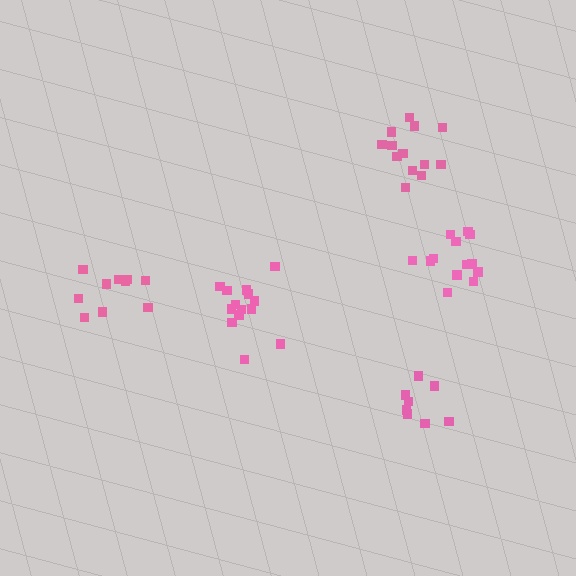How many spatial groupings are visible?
There are 5 spatial groupings.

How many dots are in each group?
Group 1: 14 dots, Group 2: 10 dots, Group 3: 8 dots, Group 4: 13 dots, Group 5: 13 dots (58 total).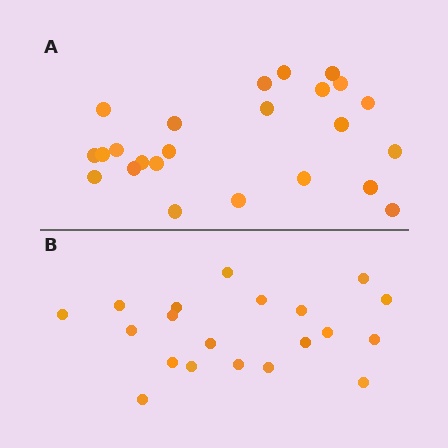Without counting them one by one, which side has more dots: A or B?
Region A (the top region) has more dots.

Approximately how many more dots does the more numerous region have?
Region A has about 4 more dots than region B.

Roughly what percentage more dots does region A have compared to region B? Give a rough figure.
About 20% more.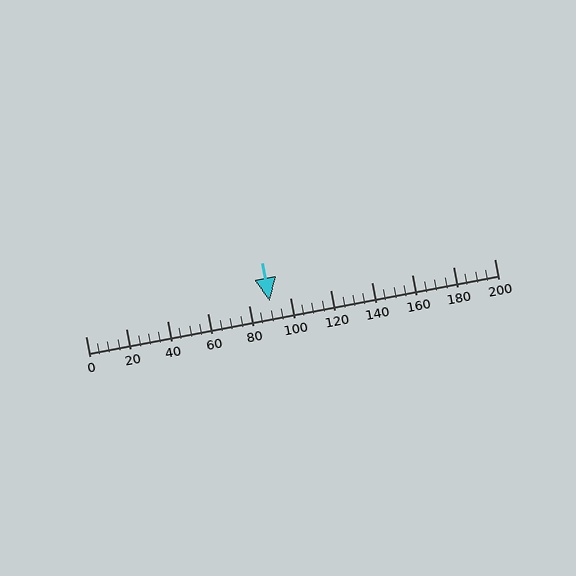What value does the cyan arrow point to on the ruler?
The cyan arrow points to approximately 90.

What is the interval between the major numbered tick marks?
The major tick marks are spaced 20 units apart.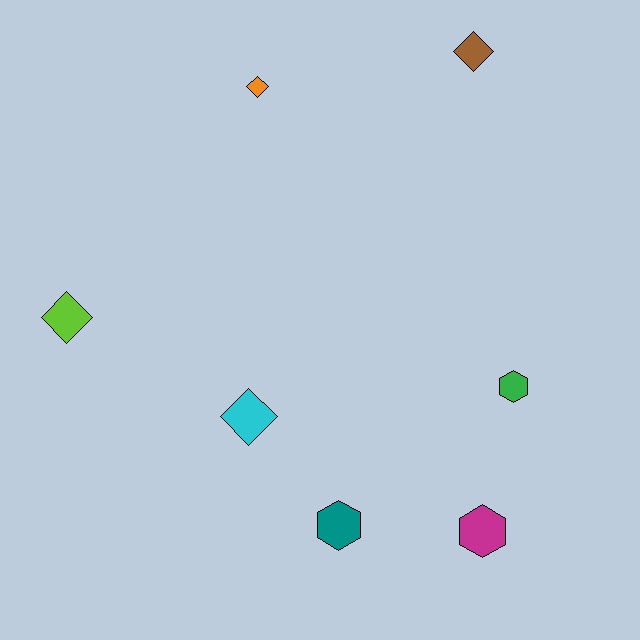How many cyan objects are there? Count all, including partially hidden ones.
There is 1 cyan object.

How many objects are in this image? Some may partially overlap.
There are 7 objects.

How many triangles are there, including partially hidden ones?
There are no triangles.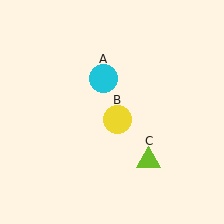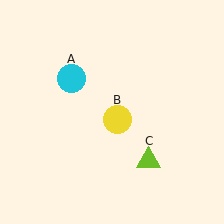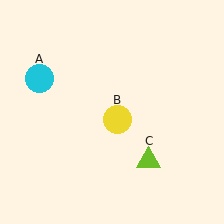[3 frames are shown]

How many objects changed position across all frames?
1 object changed position: cyan circle (object A).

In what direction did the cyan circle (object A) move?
The cyan circle (object A) moved left.